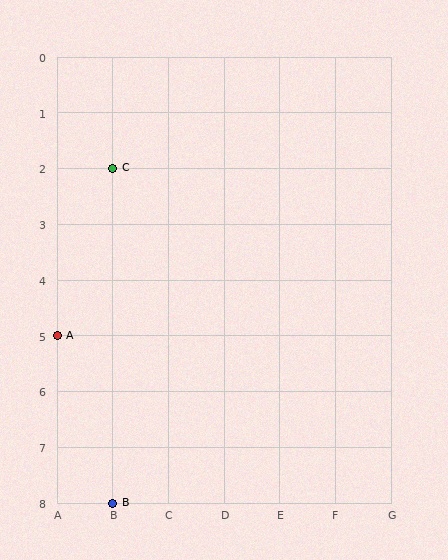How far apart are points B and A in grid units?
Points B and A are 1 column and 3 rows apart (about 3.2 grid units diagonally).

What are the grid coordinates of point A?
Point A is at grid coordinates (A, 5).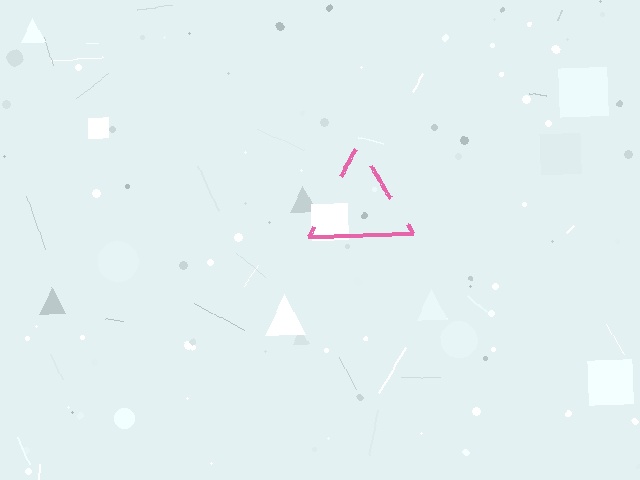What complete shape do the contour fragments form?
The contour fragments form a triangle.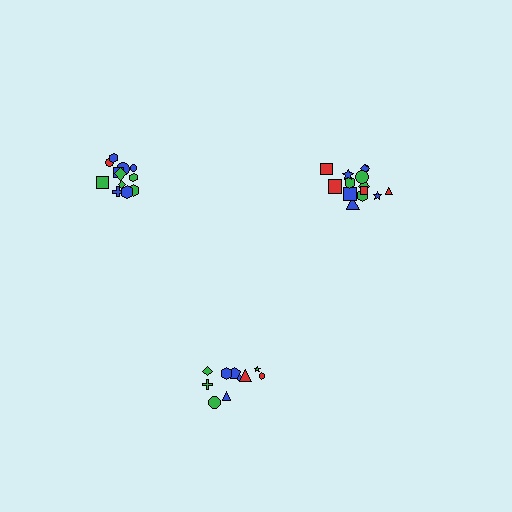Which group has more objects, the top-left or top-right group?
The top-right group.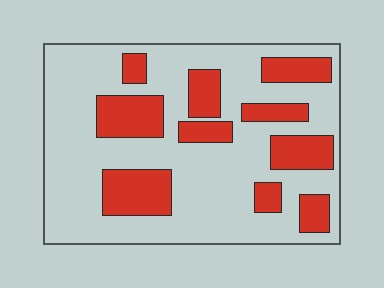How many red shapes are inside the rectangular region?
10.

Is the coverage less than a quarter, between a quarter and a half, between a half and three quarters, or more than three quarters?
Between a quarter and a half.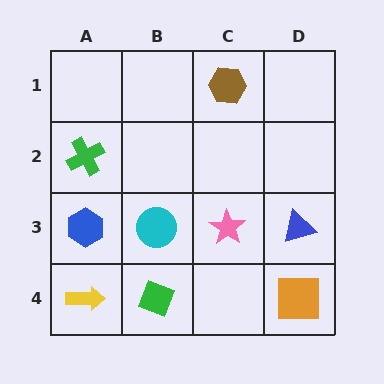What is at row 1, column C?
A brown hexagon.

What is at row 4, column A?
A yellow arrow.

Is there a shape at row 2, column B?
No, that cell is empty.